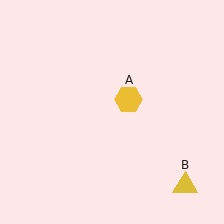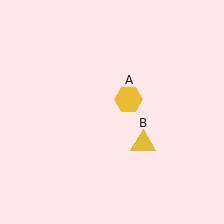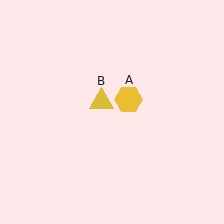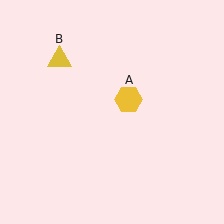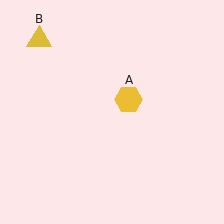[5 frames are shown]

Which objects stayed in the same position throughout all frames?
Yellow hexagon (object A) remained stationary.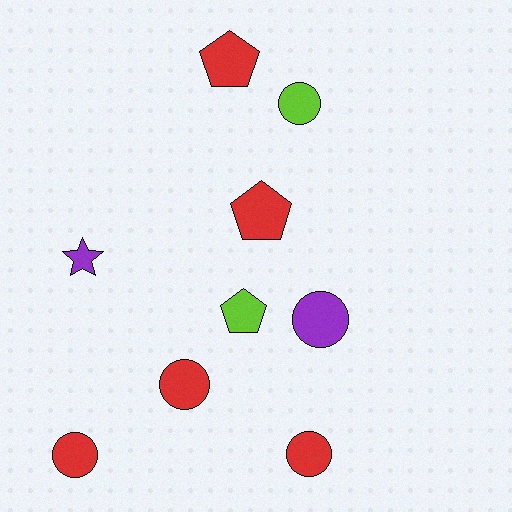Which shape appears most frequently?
Circle, with 5 objects.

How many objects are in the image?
There are 9 objects.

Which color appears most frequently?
Red, with 5 objects.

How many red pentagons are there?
There are 2 red pentagons.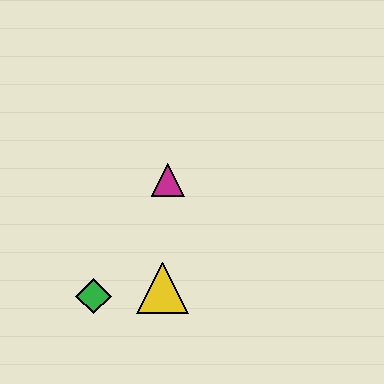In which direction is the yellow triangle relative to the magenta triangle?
The yellow triangle is below the magenta triangle.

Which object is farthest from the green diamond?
The magenta triangle is farthest from the green diamond.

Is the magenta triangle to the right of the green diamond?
Yes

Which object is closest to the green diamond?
The yellow triangle is closest to the green diamond.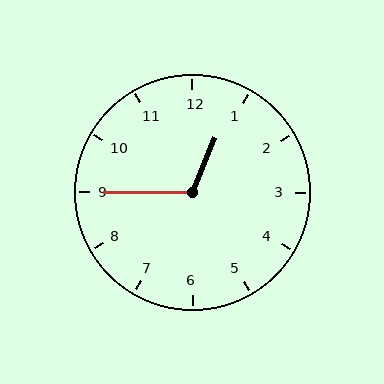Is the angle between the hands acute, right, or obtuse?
It is obtuse.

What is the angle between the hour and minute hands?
Approximately 112 degrees.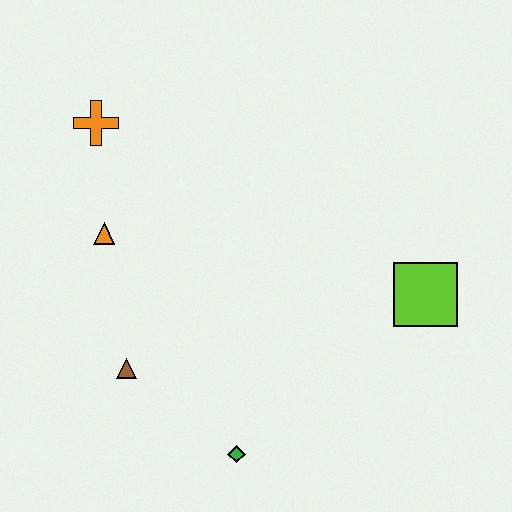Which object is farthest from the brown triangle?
The lime square is farthest from the brown triangle.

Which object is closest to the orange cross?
The orange triangle is closest to the orange cross.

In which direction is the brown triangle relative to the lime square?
The brown triangle is to the left of the lime square.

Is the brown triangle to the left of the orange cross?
No